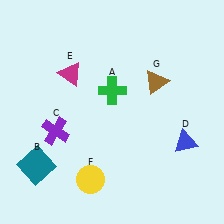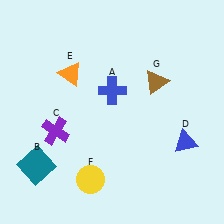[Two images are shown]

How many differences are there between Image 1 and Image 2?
There are 2 differences between the two images.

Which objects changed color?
A changed from green to blue. E changed from magenta to orange.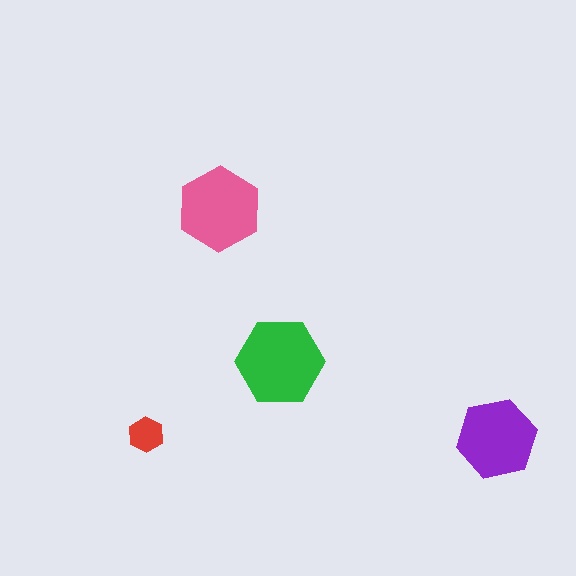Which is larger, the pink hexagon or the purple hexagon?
The pink one.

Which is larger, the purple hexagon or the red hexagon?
The purple one.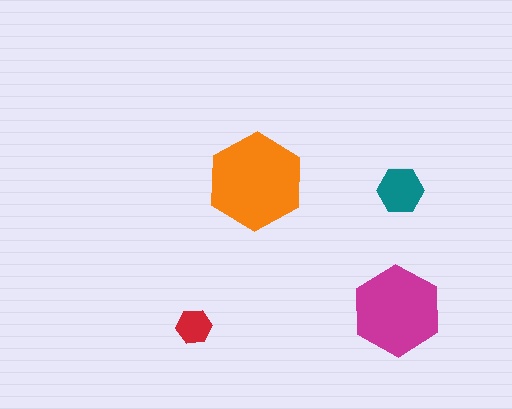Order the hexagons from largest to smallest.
the orange one, the magenta one, the teal one, the red one.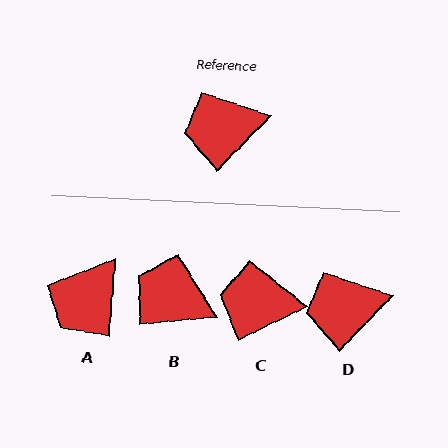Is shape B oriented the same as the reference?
No, it is off by about 41 degrees.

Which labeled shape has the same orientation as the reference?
D.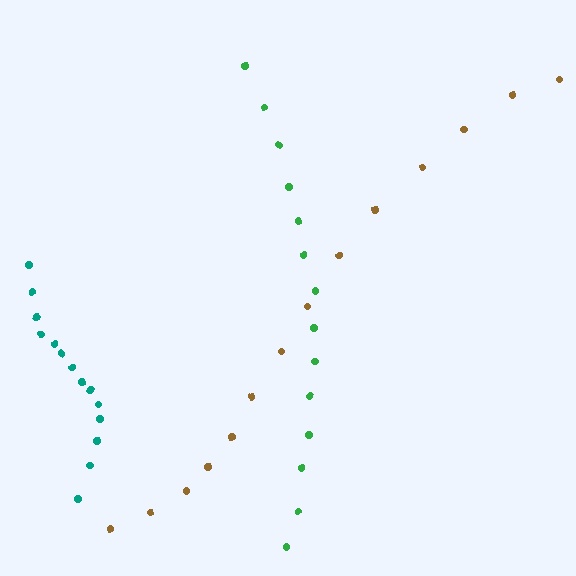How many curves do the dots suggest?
There are 3 distinct paths.